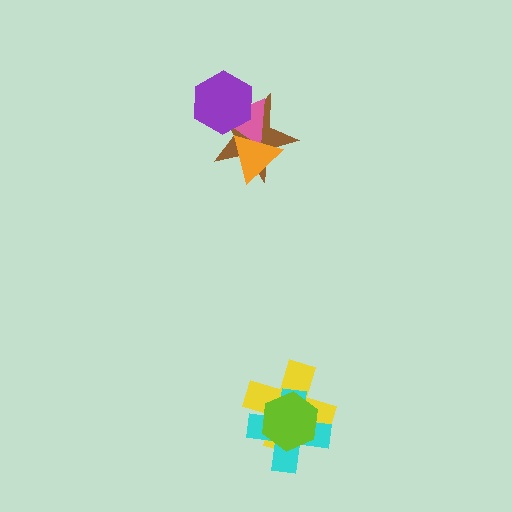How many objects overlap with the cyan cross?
2 objects overlap with the cyan cross.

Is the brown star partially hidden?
Yes, it is partially covered by another shape.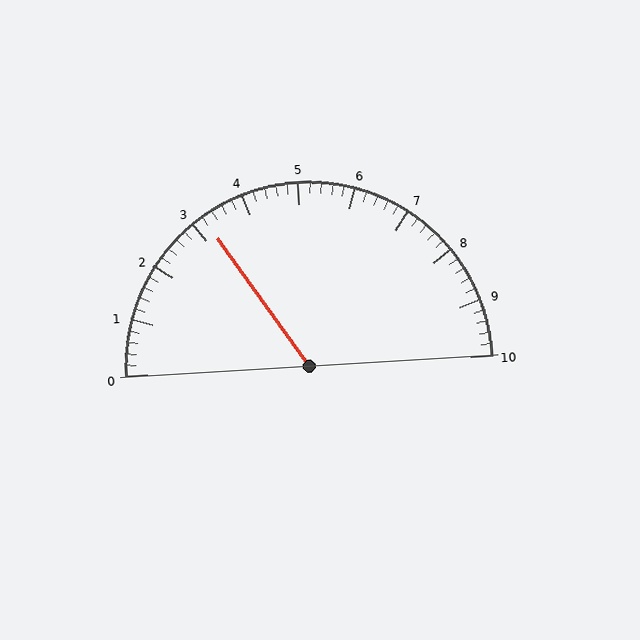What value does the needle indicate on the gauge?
The needle indicates approximately 3.2.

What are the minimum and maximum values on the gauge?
The gauge ranges from 0 to 10.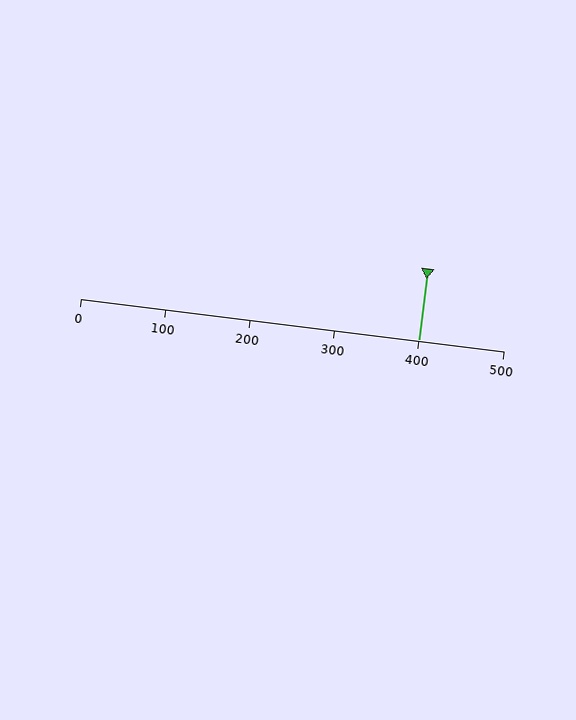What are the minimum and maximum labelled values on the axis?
The axis runs from 0 to 500.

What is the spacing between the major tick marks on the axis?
The major ticks are spaced 100 apart.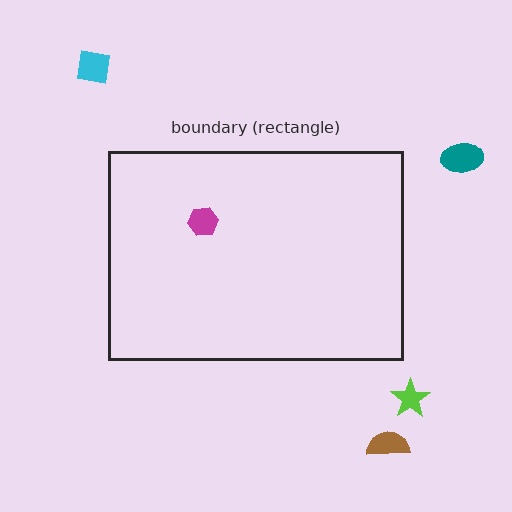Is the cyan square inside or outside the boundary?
Outside.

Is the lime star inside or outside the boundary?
Outside.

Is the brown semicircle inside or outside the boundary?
Outside.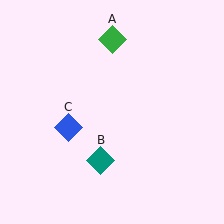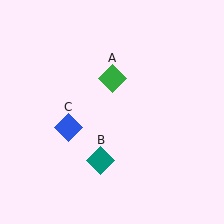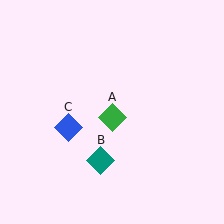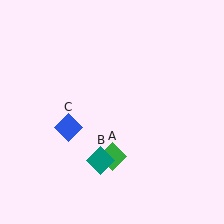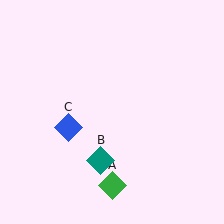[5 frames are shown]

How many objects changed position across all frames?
1 object changed position: green diamond (object A).